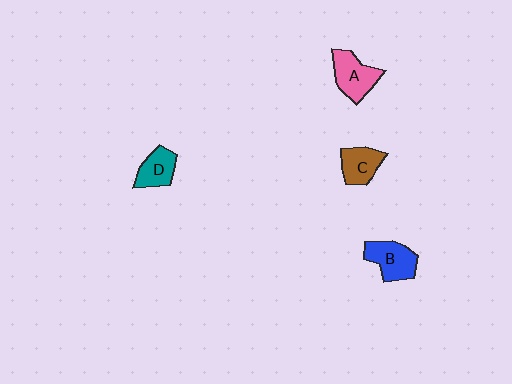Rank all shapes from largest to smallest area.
From largest to smallest: A (pink), B (blue), C (brown), D (teal).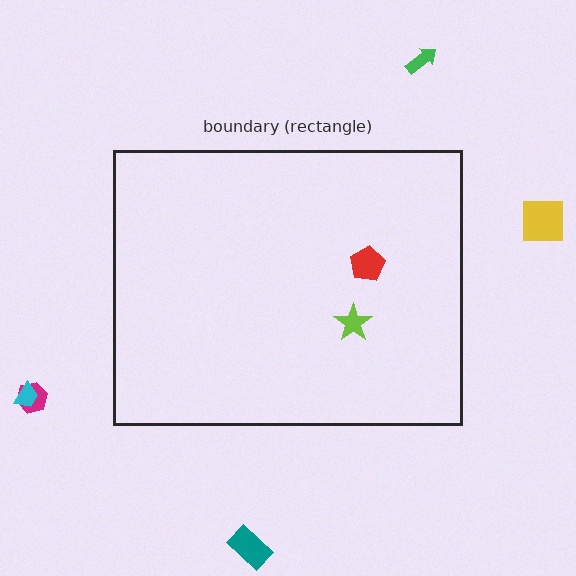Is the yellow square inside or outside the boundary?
Outside.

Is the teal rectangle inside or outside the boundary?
Outside.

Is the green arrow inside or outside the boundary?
Outside.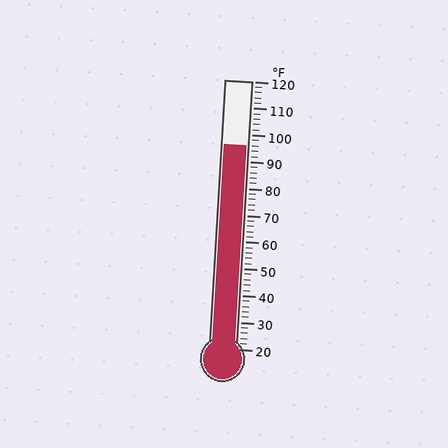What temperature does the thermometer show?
The thermometer shows approximately 96°F.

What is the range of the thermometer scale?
The thermometer scale ranges from 20°F to 120°F.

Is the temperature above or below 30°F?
The temperature is above 30°F.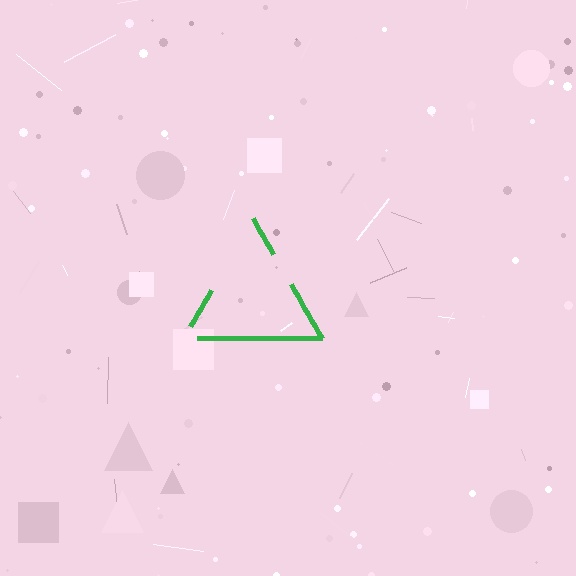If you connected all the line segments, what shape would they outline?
They would outline a triangle.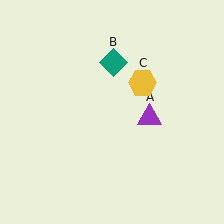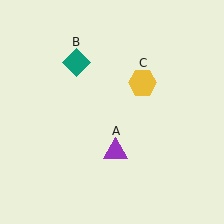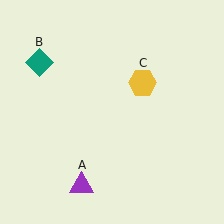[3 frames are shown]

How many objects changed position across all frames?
2 objects changed position: purple triangle (object A), teal diamond (object B).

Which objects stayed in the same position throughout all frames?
Yellow hexagon (object C) remained stationary.